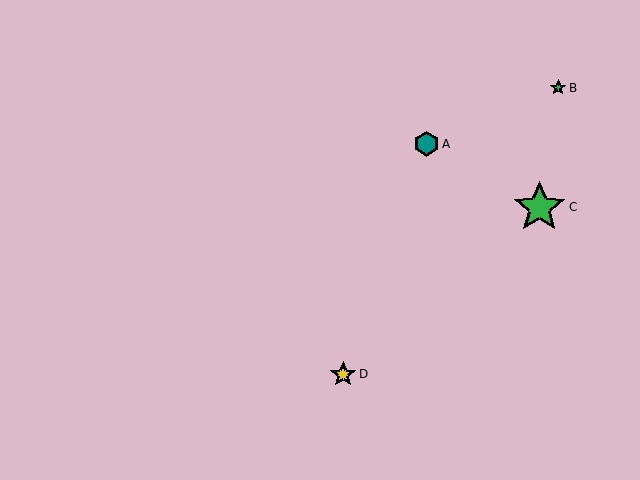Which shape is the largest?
The green star (labeled C) is the largest.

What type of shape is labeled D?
Shape D is a yellow star.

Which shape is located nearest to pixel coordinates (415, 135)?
The teal hexagon (labeled A) at (427, 144) is nearest to that location.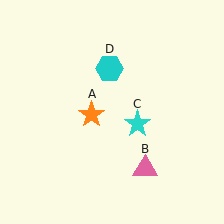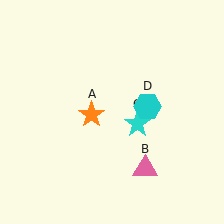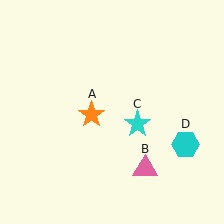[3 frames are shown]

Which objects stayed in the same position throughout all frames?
Orange star (object A) and pink triangle (object B) and cyan star (object C) remained stationary.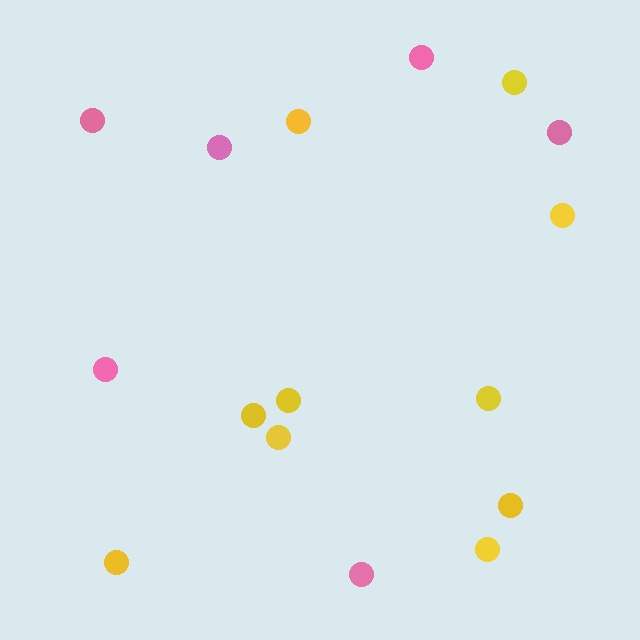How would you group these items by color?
There are 2 groups: one group of yellow circles (10) and one group of pink circles (6).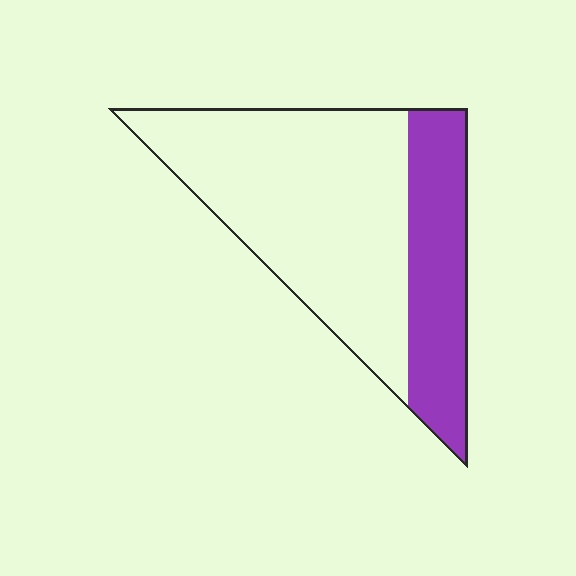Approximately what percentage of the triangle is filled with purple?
Approximately 30%.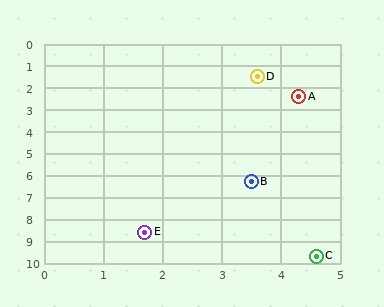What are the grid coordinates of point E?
Point E is at approximately (1.7, 8.6).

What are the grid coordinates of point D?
Point D is at approximately (3.6, 1.5).